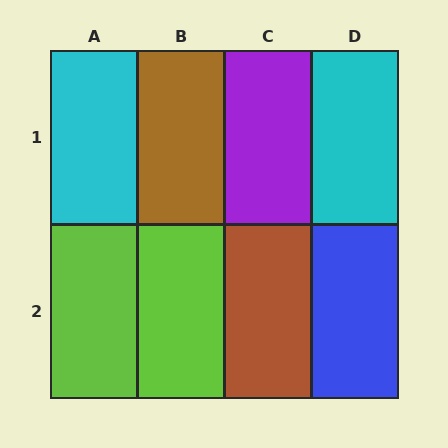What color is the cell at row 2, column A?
Lime.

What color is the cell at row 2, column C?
Brown.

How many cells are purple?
1 cell is purple.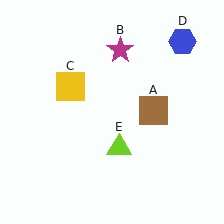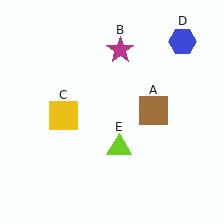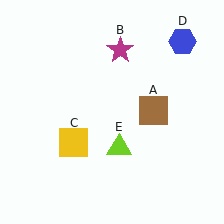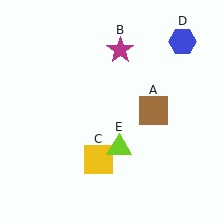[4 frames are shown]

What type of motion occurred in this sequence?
The yellow square (object C) rotated counterclockwise around the center of the scene.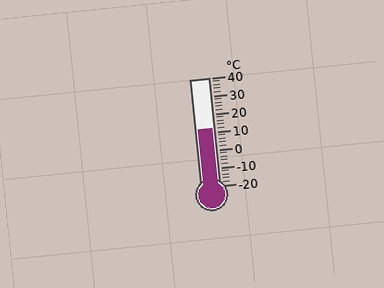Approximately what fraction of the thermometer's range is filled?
The thermometer is filled to approximately 55% of its range.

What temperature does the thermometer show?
The thermometer shows approximately 12°C.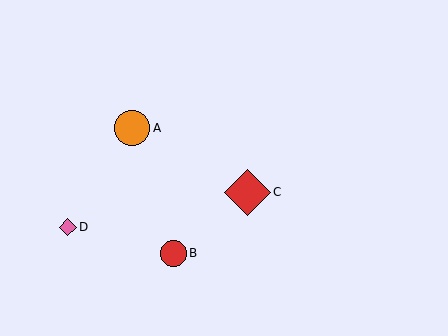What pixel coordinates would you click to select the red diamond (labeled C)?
Click at (247, 192) to select the red diamond C.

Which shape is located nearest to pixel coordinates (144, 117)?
The orange circle (labeled A) at (132, 128) is nearest to that location.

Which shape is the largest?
The red diamond (labeled C) is the largest.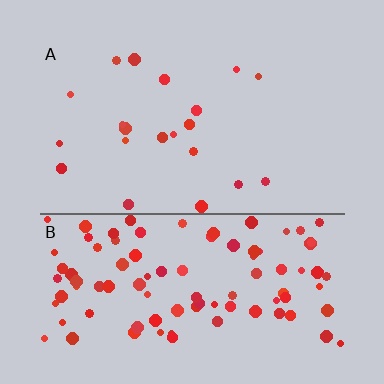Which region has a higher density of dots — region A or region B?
B (the bottom).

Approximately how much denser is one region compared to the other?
Approximately 4.9× — region B over region A.